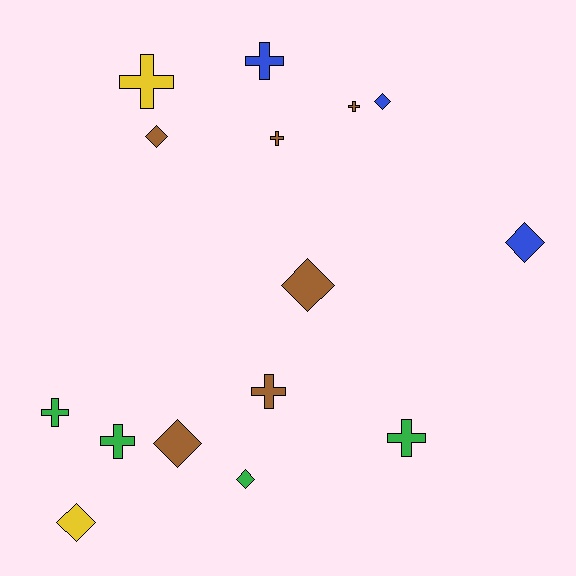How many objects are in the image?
There are 15 objects.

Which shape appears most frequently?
Cross, with 8 objects.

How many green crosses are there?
There are 3 green crosses.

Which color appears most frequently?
Brown, with 6 objects.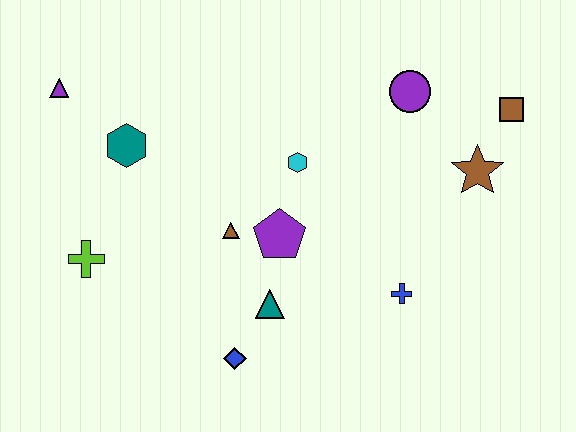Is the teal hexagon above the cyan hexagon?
Yes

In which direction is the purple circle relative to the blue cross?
The purple circle is above the blue cross.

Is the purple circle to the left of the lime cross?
No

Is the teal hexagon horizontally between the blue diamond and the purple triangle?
Yes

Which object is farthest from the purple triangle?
The brown square is farthest from the purple triangle.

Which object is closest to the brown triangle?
The purple pentagon is closest to the brown triangle.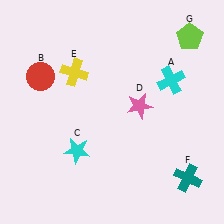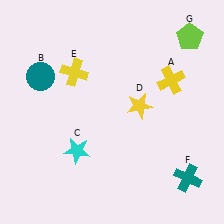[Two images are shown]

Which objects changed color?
A changed from cyan to yellow. B changed from red to teal. D changed from pink to yellow.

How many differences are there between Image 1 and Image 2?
There are 3 differences between the two images.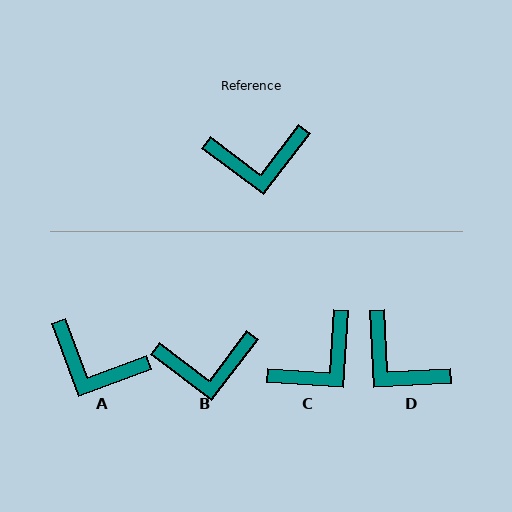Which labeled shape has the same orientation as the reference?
B.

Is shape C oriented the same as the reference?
No, it is off by about 34 degrees.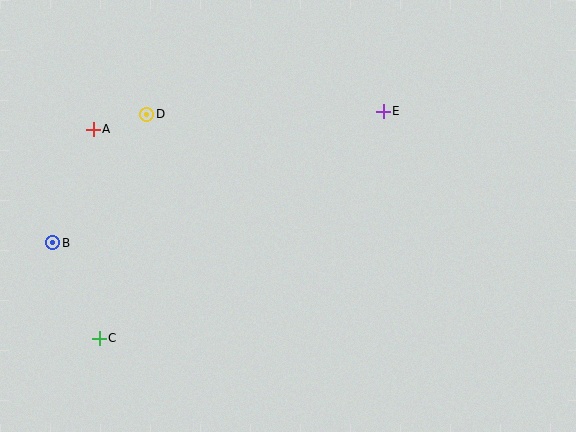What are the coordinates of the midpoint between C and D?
The midpoint between C and D is at (123, 226).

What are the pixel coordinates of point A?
Point A is at (93, 130).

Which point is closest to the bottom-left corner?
Point C is closest to the bottom-left corner.